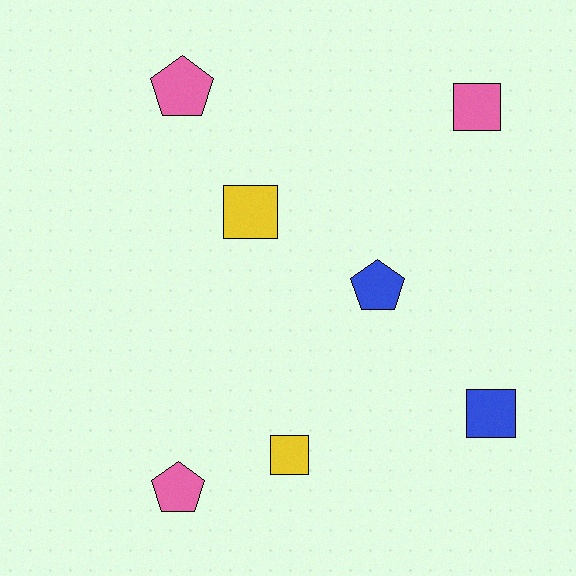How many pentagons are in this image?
There are 3 pentagons.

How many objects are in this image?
There are 7 objects.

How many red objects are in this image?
There are no red objects.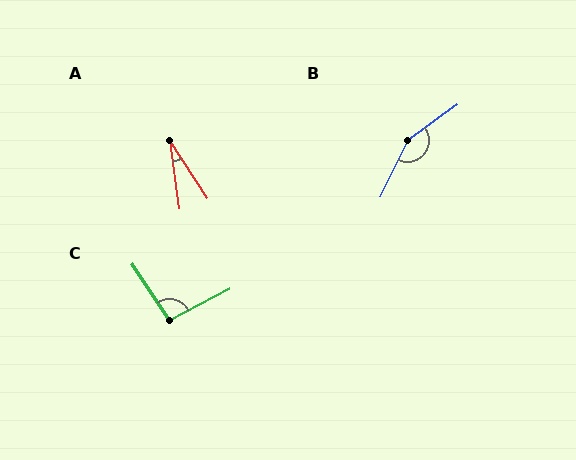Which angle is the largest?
B, at approximately 151 degrees.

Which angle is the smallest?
A, at approximately 25 degrees.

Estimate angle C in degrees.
Approximately 96 degrees.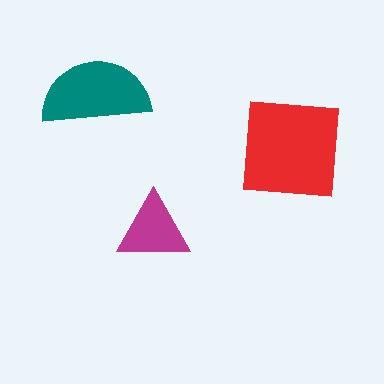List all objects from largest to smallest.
The red square, the teal semicircle, the magenta triangle.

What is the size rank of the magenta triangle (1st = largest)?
3rd.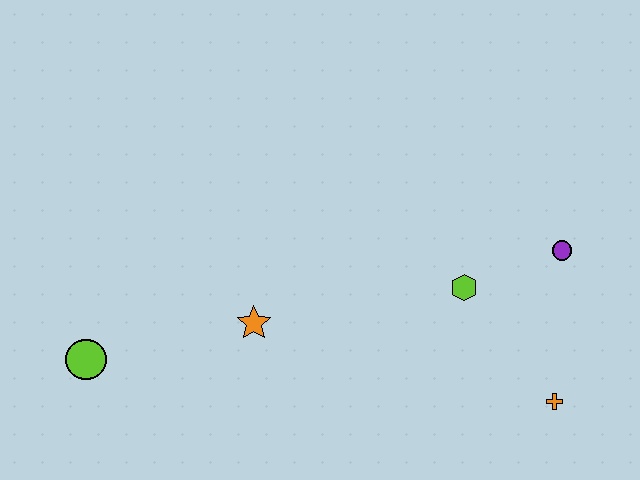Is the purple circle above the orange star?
Yes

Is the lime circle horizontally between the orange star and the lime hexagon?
No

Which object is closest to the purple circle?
The lime hexagon is closest to the purple circle.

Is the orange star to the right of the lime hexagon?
No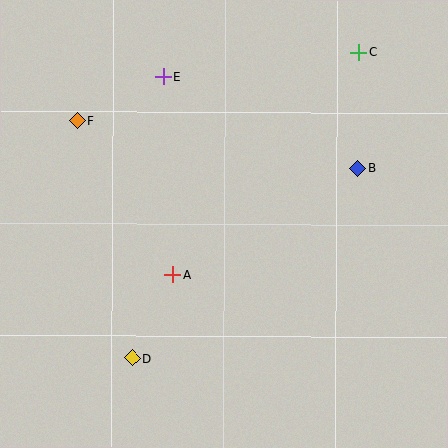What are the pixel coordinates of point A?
Point A is at (172, 275).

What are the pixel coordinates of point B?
Point B is at (358, 168).